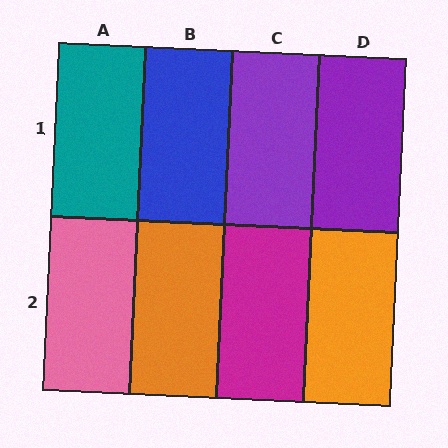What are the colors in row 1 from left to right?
Teal, blue, purple, purple.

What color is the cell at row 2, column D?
Orange.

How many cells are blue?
1 cell is blue.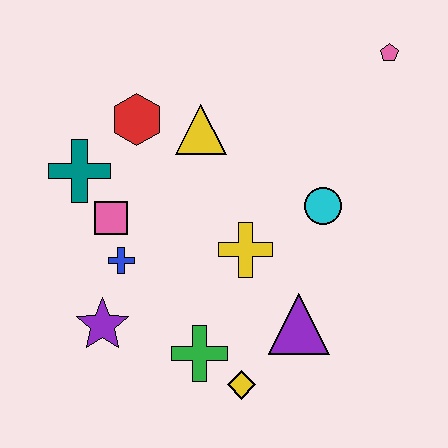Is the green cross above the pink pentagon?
No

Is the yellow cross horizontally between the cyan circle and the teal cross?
Yes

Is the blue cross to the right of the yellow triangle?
No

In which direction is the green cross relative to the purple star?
The green cross is to the right of the purple star.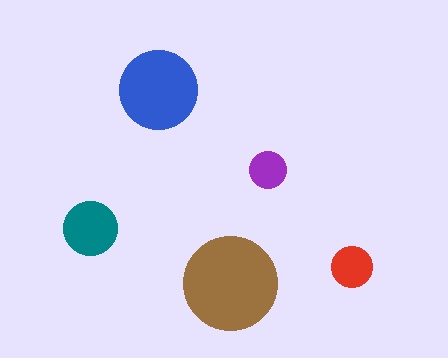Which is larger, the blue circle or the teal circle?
The blue one.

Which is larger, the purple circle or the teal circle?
The teal one.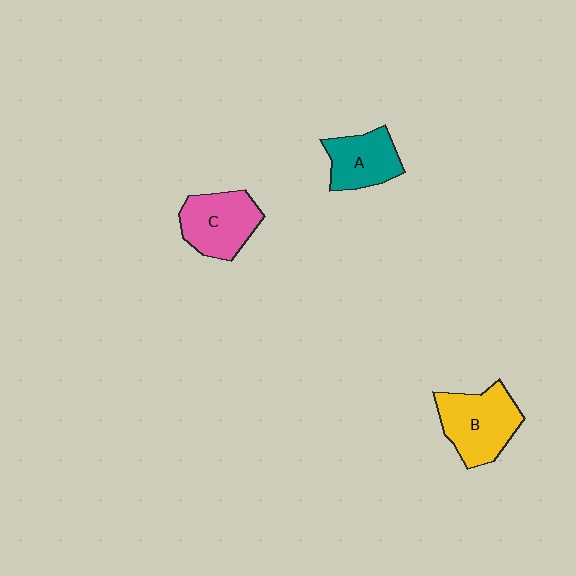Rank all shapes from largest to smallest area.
From largest to smallest: B (yellow), C (pink), A (teal).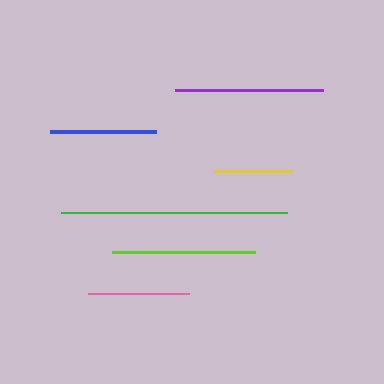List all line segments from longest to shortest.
From longest to shortest: green, purple, lime, blue, pink, yellow.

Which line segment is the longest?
The green line is the longest at approximately 226 pixels.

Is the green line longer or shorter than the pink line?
The green line is longer than the pink line.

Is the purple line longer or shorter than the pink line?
The purple line is longer than the pink line.